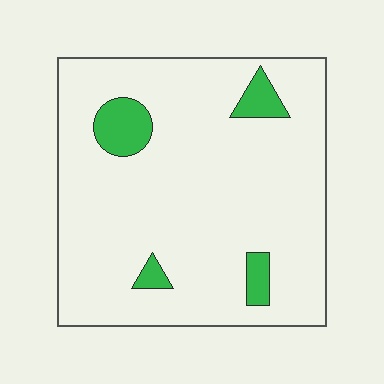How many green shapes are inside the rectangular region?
4.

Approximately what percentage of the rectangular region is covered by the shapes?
Approximately 10%.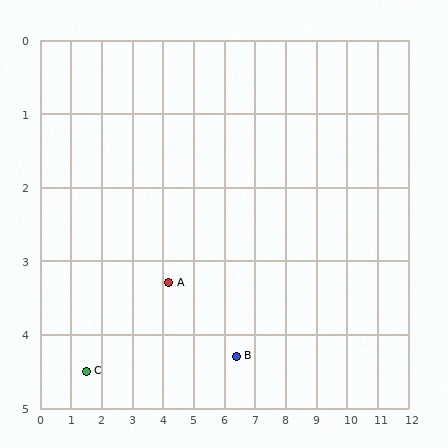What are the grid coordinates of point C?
Point C is at approximately (1.5, 4.5).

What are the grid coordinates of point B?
Point B is at approximately (6.4, 4.3).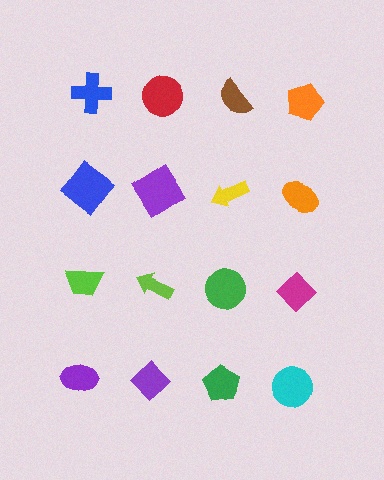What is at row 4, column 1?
A purple ellipse.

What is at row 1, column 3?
A brown semicircle.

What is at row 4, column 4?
A cyan circle.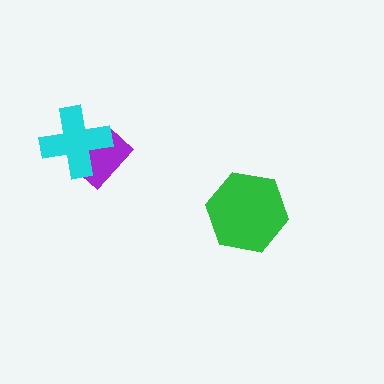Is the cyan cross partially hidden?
No, no other shape covers it.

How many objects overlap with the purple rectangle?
1 object overlaps with the purple rectangle.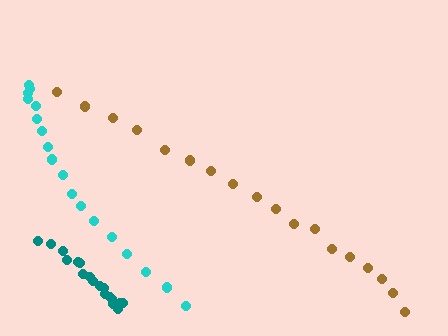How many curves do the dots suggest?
There are 3 distinct paths.